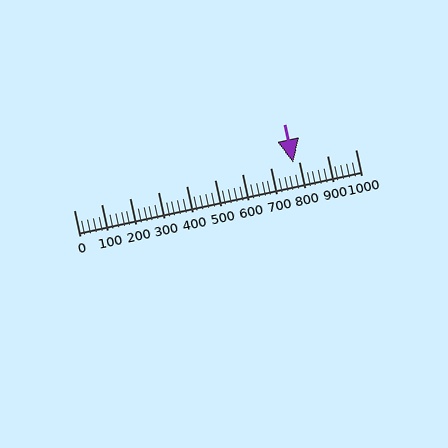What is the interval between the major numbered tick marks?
The major tick marks are spaced 100 units apart.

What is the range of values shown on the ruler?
The ruler shows values from 0 to 1000.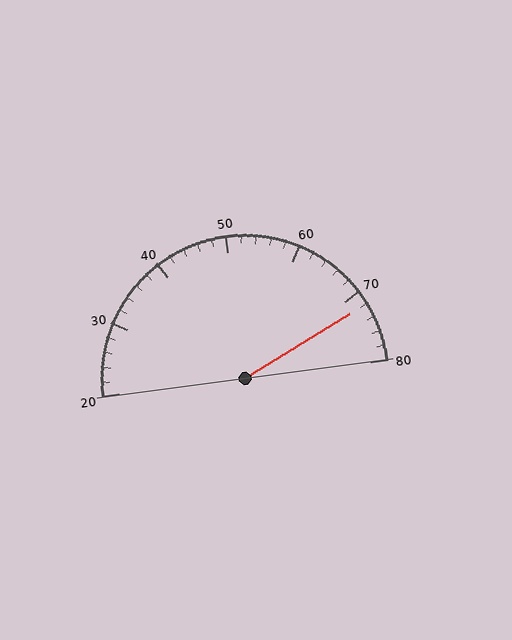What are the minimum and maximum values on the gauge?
The gauge ranges from 20 to 80.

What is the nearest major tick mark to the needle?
The nearest major tick mark is 70.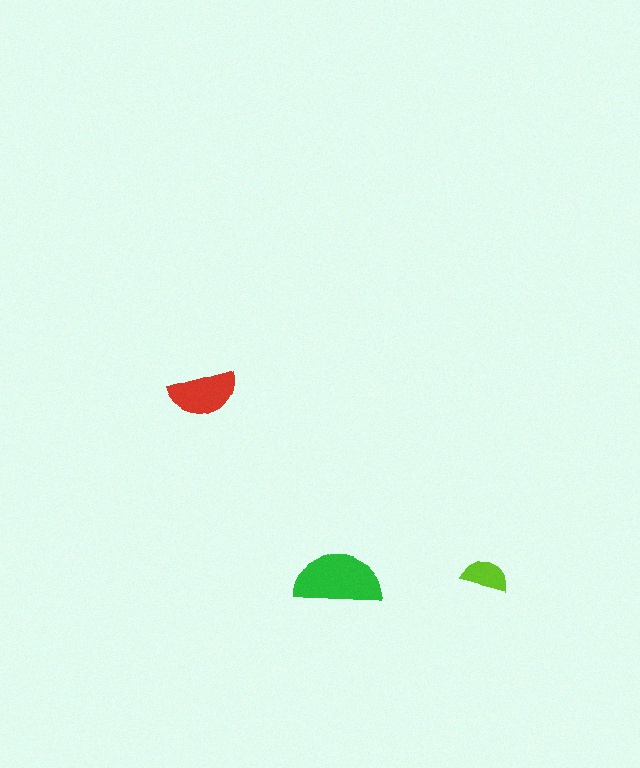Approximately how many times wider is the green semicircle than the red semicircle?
About 1.5 times wider.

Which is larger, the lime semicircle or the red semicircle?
The red one.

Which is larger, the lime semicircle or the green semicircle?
The green one.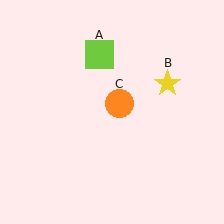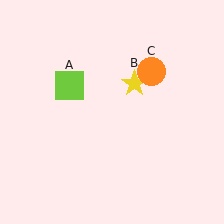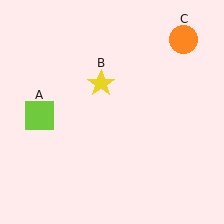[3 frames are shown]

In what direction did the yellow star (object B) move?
The yellow star (object B) moved left.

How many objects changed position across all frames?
3 objects changed position: lime square (object A), yellow star (object B), orange circle (object C).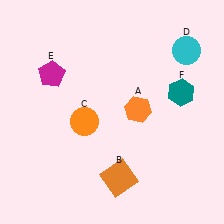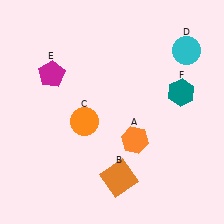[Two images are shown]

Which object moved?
The orange hexagon (A) moved down.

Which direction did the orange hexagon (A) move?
The orange hexagon (A) moved down.